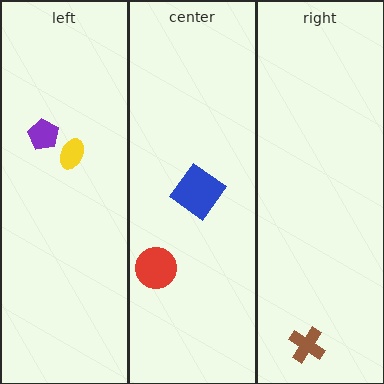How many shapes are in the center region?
2.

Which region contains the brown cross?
The right region.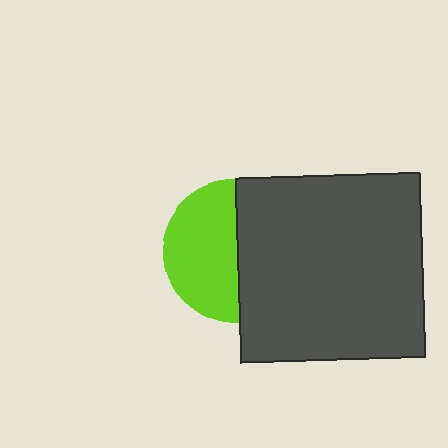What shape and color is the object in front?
The object in front is a dark gray square.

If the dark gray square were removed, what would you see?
You would see the complete lime circle.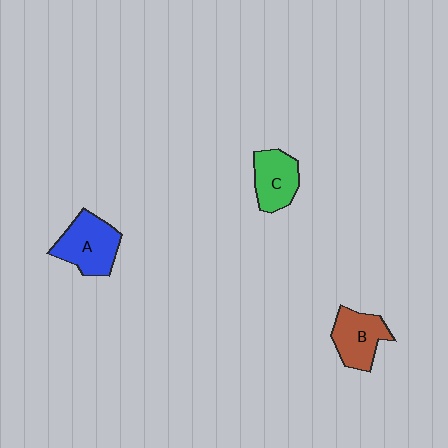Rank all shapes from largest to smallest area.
From largest to smallest: A (blue), B (brown), C (green).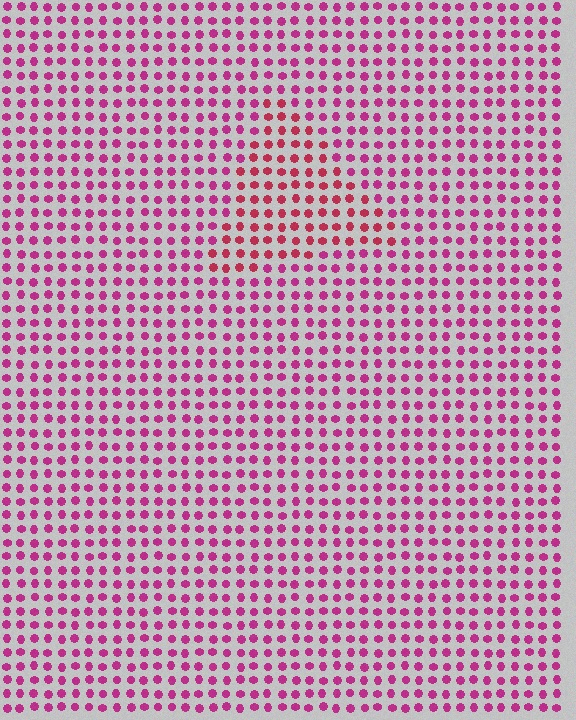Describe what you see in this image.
The image is filled with small magenta elements in a uniform arrangement. A triangle-shaped region is visible where the elements are tinted to a slightly different hue, forming a subtle color boundary.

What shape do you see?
I see a triangle.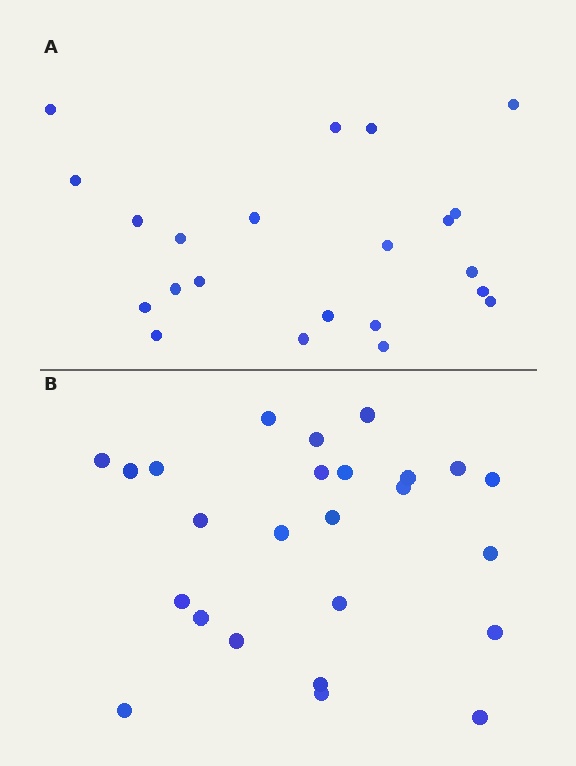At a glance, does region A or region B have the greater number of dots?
Region B (the bottom region) has more dots.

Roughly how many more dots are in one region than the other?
Region B has just a few more — roughly 2 or 3 more dots than region A.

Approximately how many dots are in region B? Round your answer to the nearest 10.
About 20 dots. (The exact count is 25, which rounds to 20.)